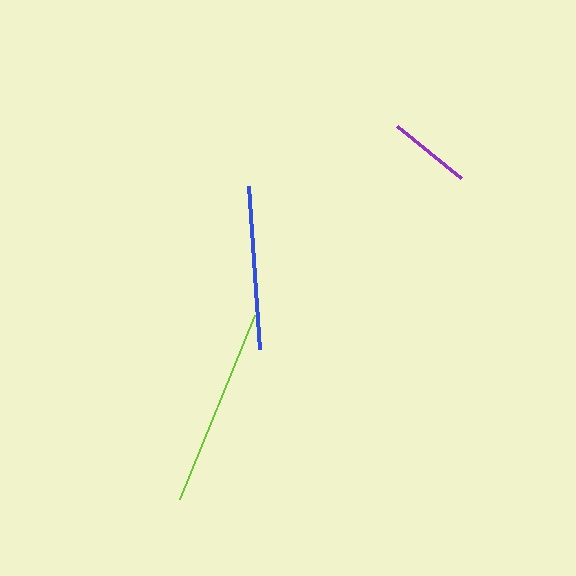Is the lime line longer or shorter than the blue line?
The lime line is longer than the blue line.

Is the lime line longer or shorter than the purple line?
The lime line is longer than the purple line.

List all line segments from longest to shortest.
From longest to shortest: lime, blue, purple.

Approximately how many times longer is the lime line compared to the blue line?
The lime line is approximately 1.2 times the length of the blue line.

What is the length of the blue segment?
The blue segment is approximately 164 pixels long.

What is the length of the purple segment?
The purple segment is approximately 83 pixels long.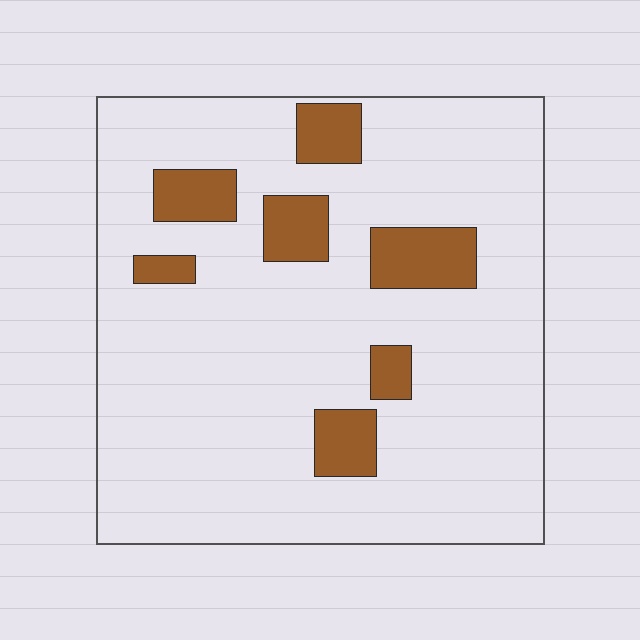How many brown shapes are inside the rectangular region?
7.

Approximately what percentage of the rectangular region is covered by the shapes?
Approximately 15%.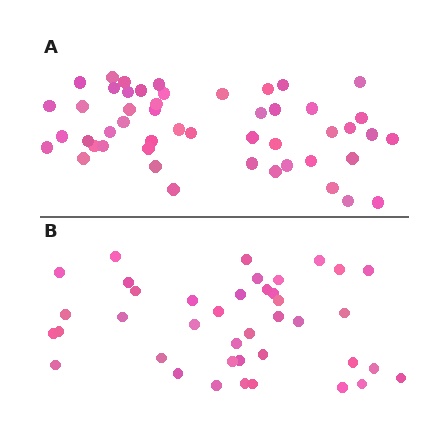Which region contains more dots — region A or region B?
Region A (the top region) has more dots.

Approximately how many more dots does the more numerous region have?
Region A has roughly 8 or so more dots than region B.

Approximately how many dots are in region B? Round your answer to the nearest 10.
About 40 dots.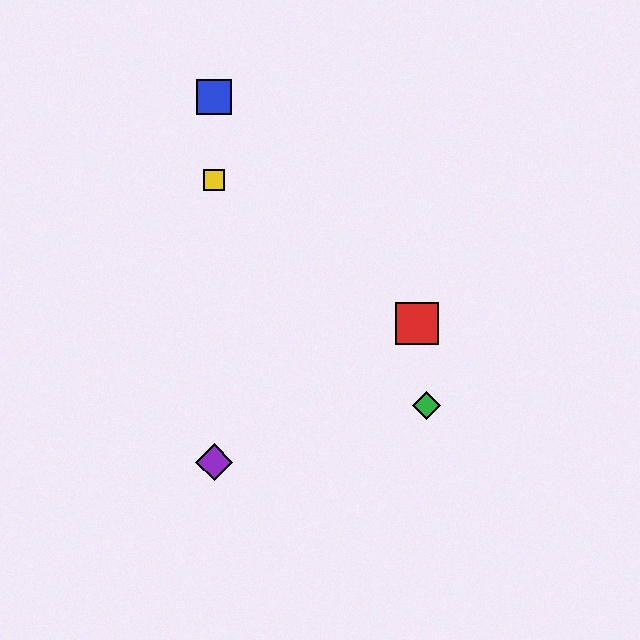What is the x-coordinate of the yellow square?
The yellow square is at x≈214.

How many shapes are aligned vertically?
3 shapes (the blue square, the yellow square, the purple diamond) are aligned vertically.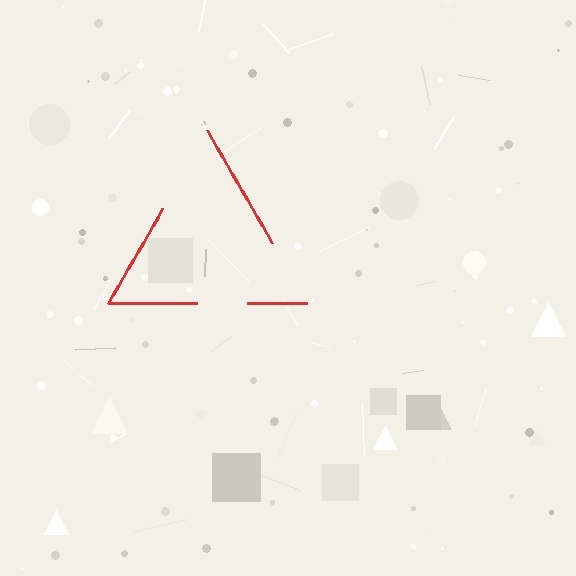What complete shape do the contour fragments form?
The contour fragments form a triangle.